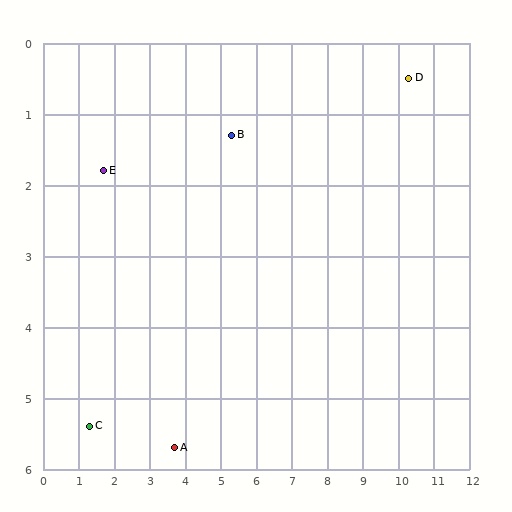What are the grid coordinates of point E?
Point E is at approximately (1.7, 1.8).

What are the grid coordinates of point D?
Point D is at approximately (10.3, 0.5).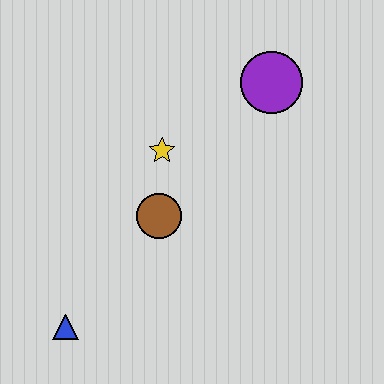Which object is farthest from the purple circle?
The blue triangle is farthest from the purple circle.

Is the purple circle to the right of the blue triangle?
Yes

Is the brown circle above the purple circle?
No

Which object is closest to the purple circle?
The yellow star is closest to the purple circle.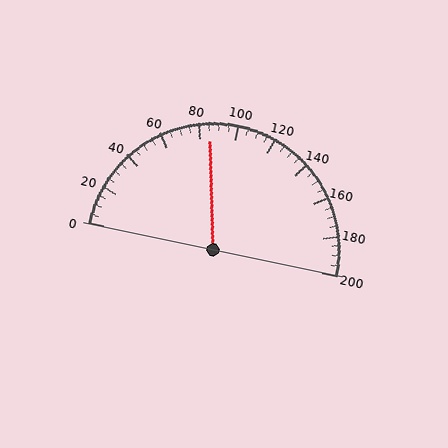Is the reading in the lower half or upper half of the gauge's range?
The reading is in the lower half of the range (0 to 200).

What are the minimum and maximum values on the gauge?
The gauge ranges from 0 to 200.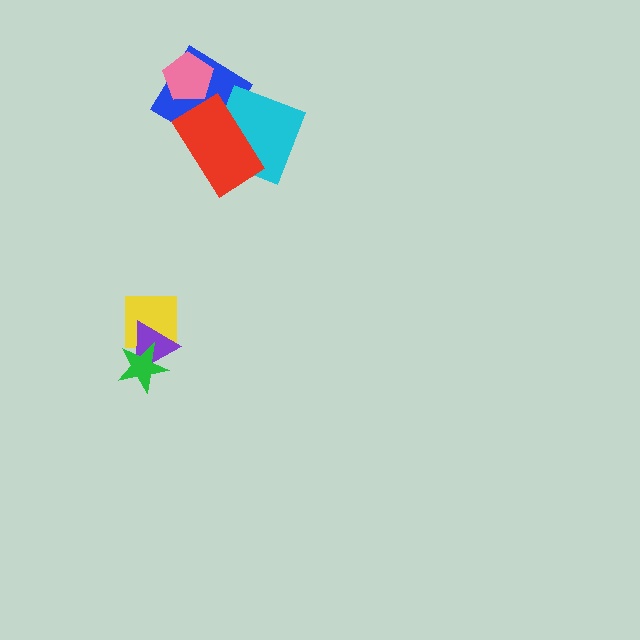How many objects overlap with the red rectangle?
2 objects overlap with the red rectangle.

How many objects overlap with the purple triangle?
2 objects overlap with the purple triangle.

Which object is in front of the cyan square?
The red rectangle is in front of the cyan square.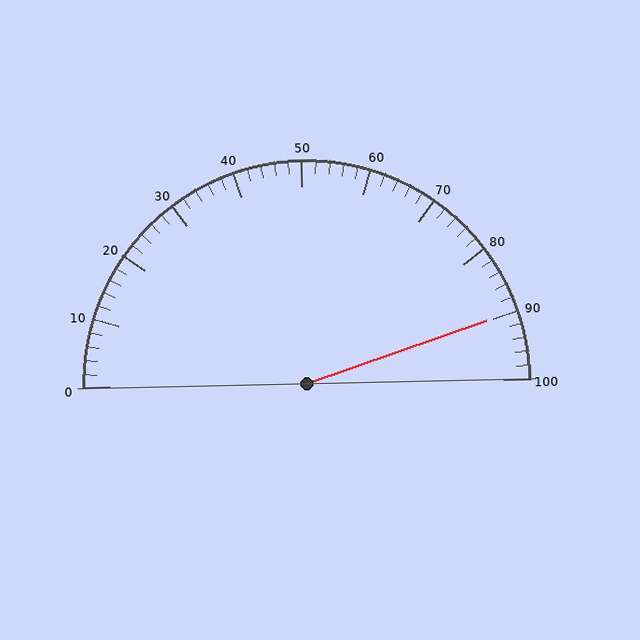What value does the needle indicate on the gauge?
The needle indicates approximately 90.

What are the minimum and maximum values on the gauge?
The gauge ranges from 0 to 100.